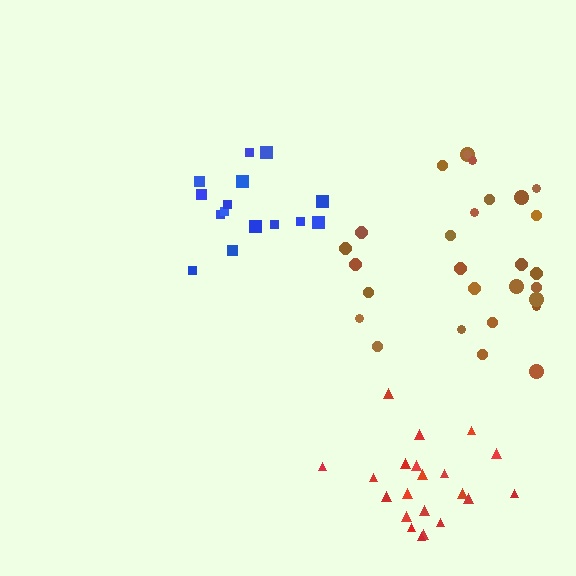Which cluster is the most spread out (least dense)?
Brown.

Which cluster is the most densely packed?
Red.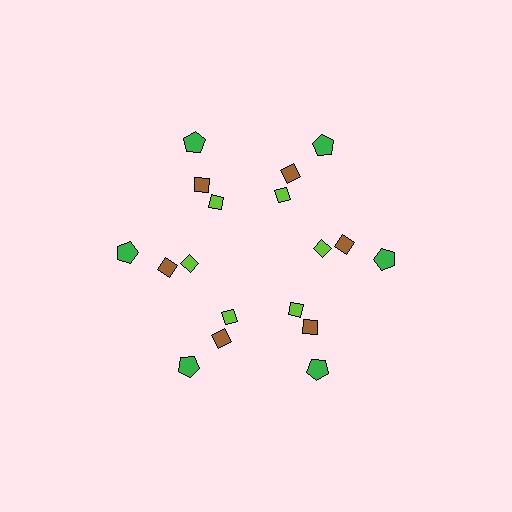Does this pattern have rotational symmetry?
Yes, this pattern has 6-fold rotational symmetry. It looks the same after rotating 60 degrees around the center.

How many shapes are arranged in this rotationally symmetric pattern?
There are 18 shapes, arranged in 6 groups of 3.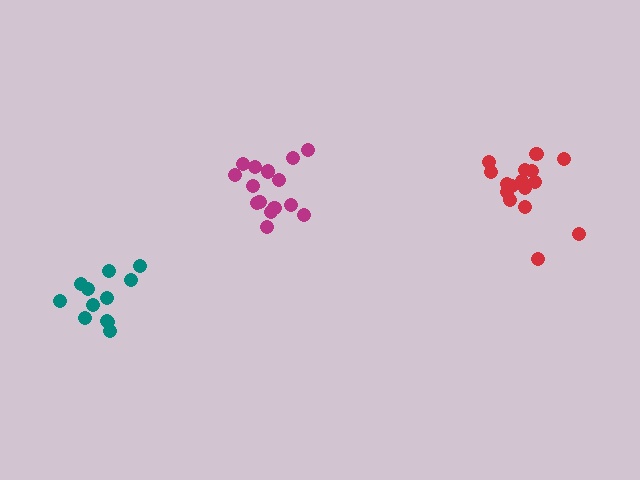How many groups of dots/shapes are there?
There are 3 groups.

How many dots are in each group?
Group 1: 16 dots, Group 2: 12 dots, Group 3: 15 dots (43 total).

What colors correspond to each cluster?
The clusters are colored: red, teal, magenta.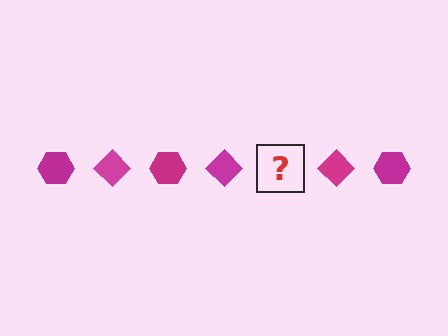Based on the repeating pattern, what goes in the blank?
The blank should be a magenta hexagon.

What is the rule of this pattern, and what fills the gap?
The rule is that the pattern cycles through hexagon, diamond shapes in magenta. The gap should be filled with a magenta hexagon.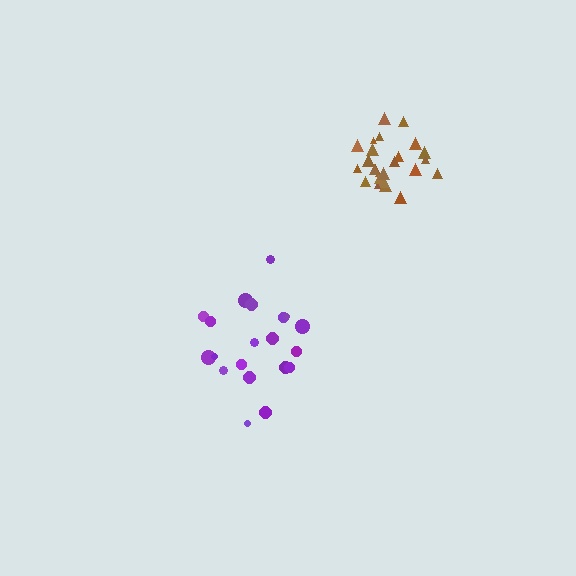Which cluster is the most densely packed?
Brown.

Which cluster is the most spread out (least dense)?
Purple.